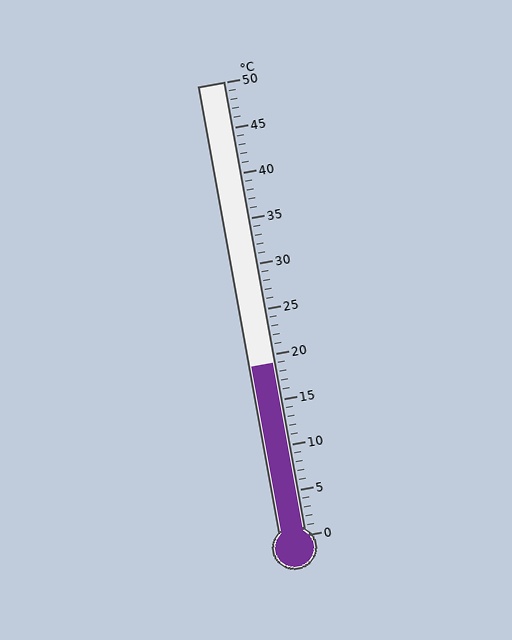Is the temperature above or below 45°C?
The temperature is below 45°C.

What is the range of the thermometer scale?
The thermometer scale ranges from 0°C to 50°C.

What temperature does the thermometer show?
The thermometer shows approximately 19°C.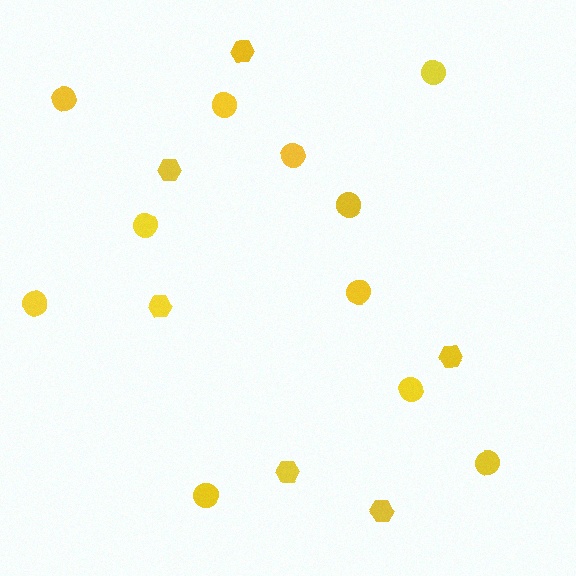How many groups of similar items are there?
There are 2 groups: one group of hexagons (6) and one group of circles (11).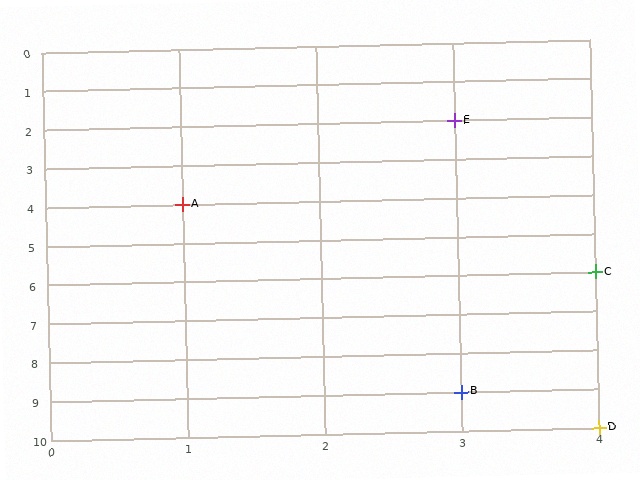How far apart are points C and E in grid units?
Points C and E are 1 column and 4 rows apart (about 4.1 grid units diagonally).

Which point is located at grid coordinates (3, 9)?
Point B is at (3, 9).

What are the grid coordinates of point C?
Point C is at grid coordinates (4, 6).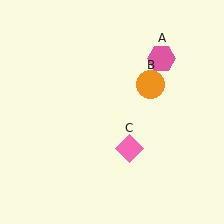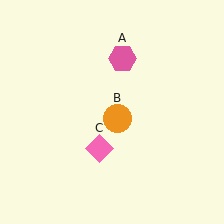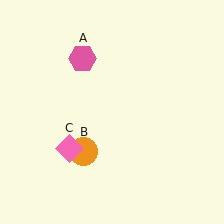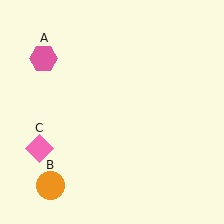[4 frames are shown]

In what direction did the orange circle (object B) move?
The orange circle (object B) moved down and to the left.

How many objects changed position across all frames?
3 objects changed position: pink hexagon (object A), orange circle (object B), pink diamond (object C).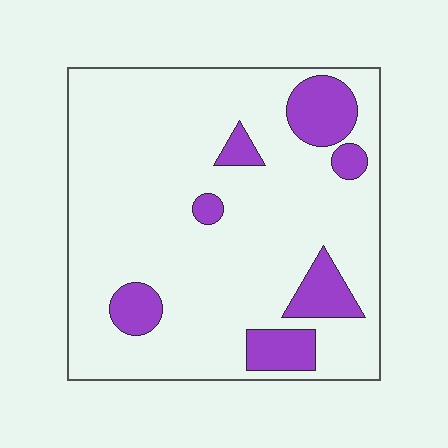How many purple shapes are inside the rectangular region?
7.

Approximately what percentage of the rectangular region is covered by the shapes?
Approximately 15%.